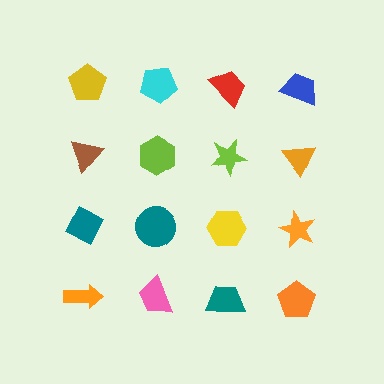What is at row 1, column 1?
A yellow pentagon.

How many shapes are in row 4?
4 shapes.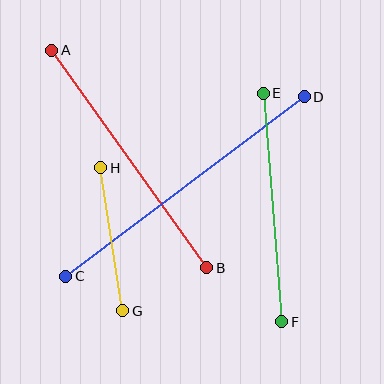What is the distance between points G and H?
The distance is approximately 145 pixels.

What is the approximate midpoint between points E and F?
The midpoint is at approximately (273, 208) pixels.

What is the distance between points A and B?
The distance is approximately 267 pixels.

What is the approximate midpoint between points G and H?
The midpoint is at approximately (112, 239) pixels.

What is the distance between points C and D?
The distance is approximately 298 pixels.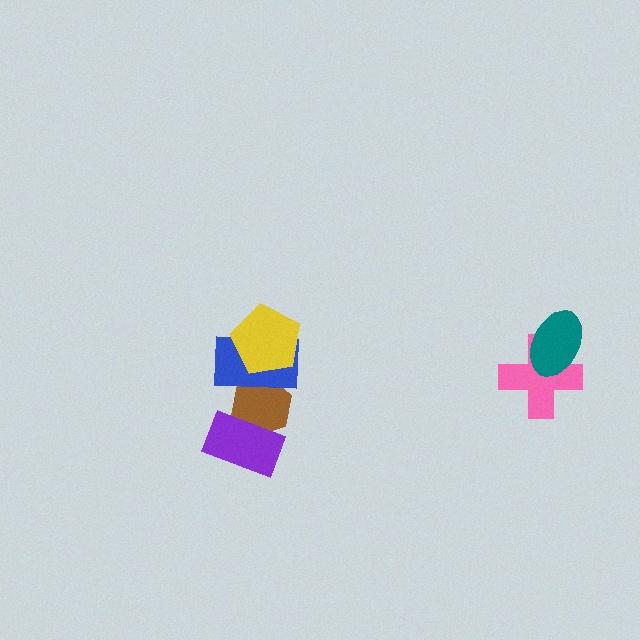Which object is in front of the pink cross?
The teal ellipse is in front of the pink cross.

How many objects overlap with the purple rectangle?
1 object overlaps with the purple rectangle.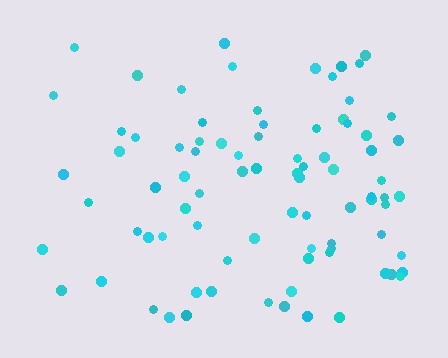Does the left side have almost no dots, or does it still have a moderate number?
Still a moderate number, just noticeably fewer than the right.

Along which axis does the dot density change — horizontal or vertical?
Horizontal.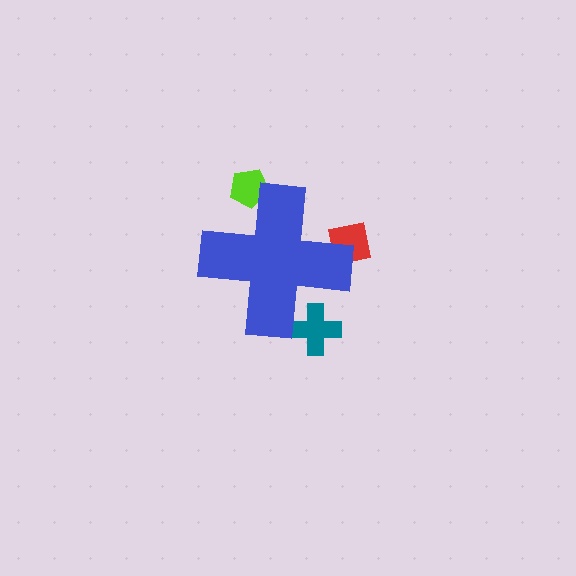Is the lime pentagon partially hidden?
Yes, the lime pentagon is partially hidden behind the blue cross.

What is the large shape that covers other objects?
A blue cross.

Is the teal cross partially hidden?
Yes, the teal cross is partially hidden behind the blue cross.